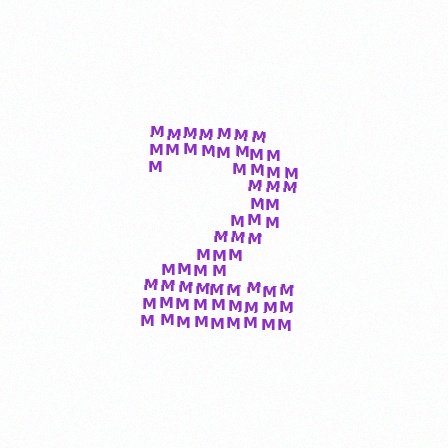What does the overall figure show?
The overall figure shows the digit 2.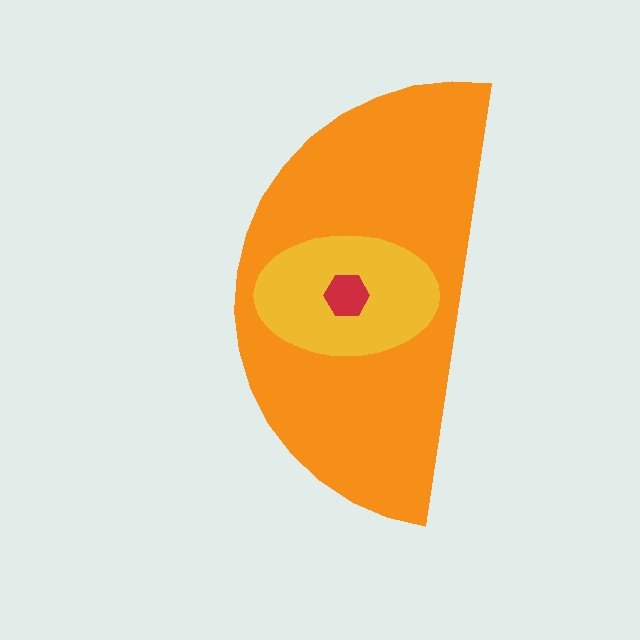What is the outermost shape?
The orange semicircle.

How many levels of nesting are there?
3.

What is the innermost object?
The red hexagon.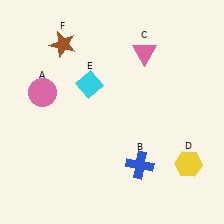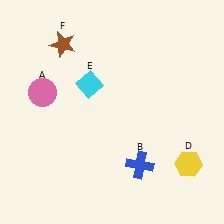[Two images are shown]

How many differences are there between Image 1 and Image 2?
There is 1 difference between the two images.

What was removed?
The pink triangle (C) was removed in Image 2.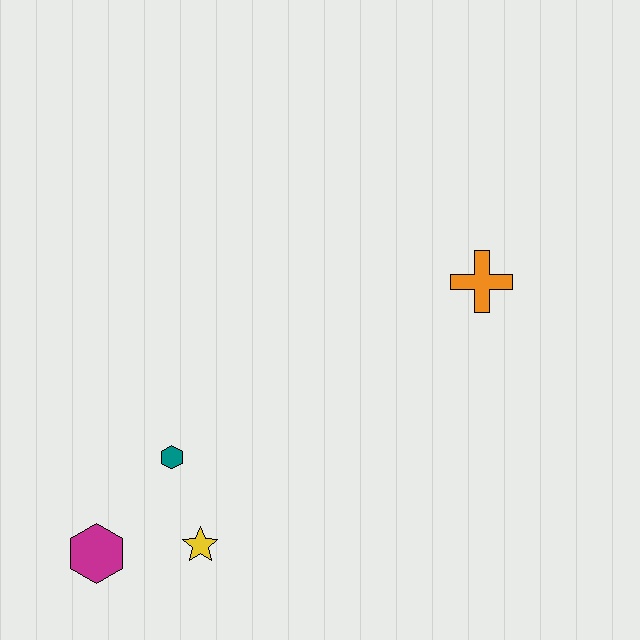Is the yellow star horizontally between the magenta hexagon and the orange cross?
Yes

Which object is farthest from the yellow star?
The orange cross is farthest from the yellow star.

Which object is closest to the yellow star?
The teal hexagon is closest to the yellow star.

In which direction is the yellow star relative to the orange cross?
The yellow star is to the left of the orange cross.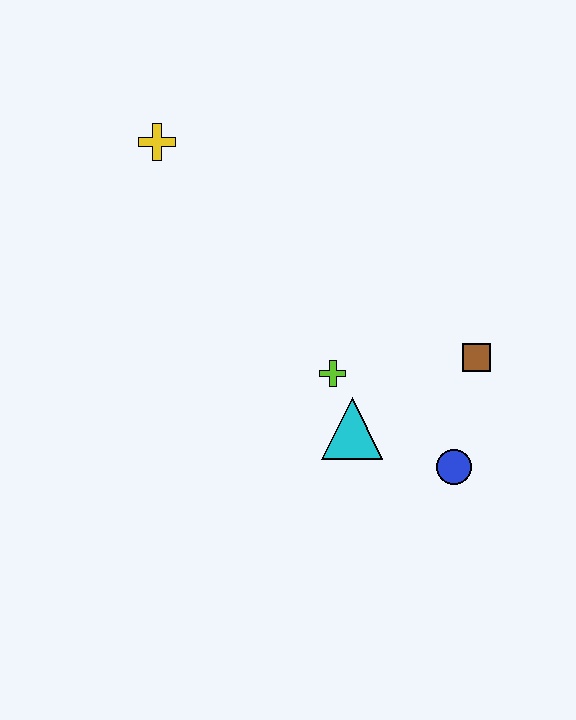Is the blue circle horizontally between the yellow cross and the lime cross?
No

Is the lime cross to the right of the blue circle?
No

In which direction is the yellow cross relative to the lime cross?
The yellow cross is above the lime cross.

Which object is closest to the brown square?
The blue circle is closest to the brown square.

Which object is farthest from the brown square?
The yellow cross is farthest from the brown square.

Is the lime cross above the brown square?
No